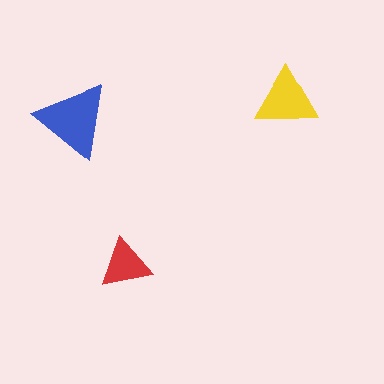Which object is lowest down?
The red triangle is bottommost.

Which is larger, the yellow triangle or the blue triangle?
The blue one.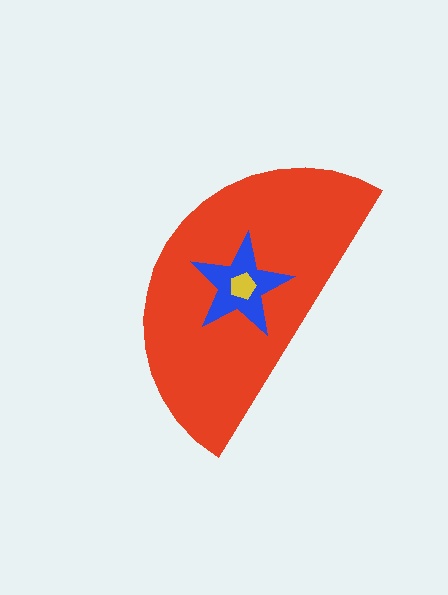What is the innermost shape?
The yellow pentagon.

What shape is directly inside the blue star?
The yellow pentagon.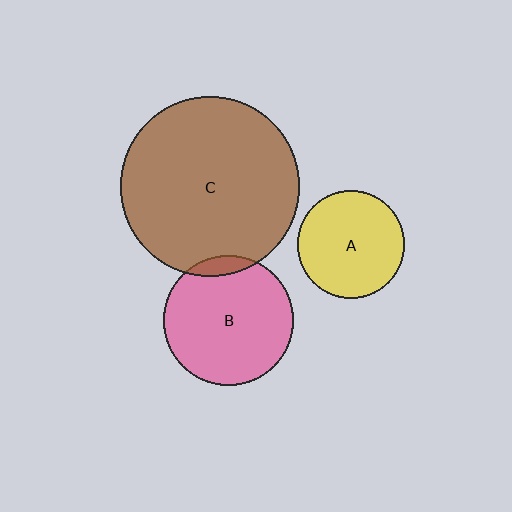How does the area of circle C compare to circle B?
Approximately 1.9 times.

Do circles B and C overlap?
Yes.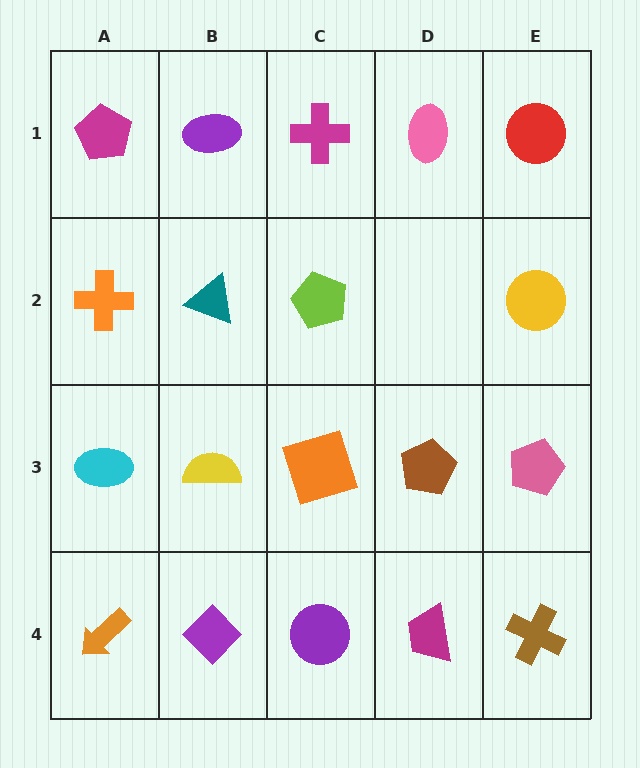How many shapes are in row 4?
5 shapes.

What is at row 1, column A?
A magenta pentagon.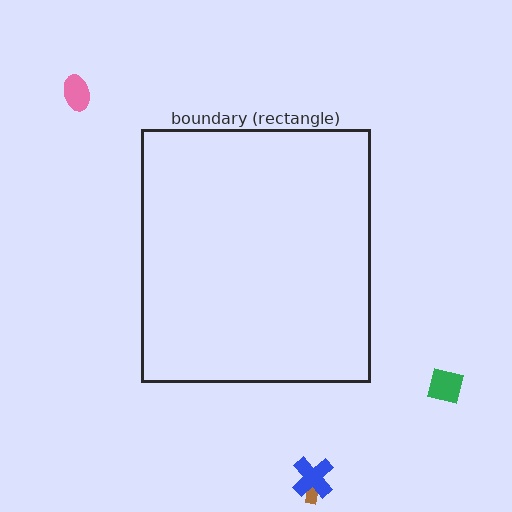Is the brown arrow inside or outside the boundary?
Outside.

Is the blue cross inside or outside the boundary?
Outside.